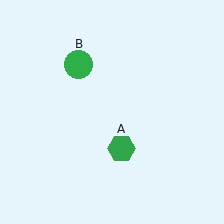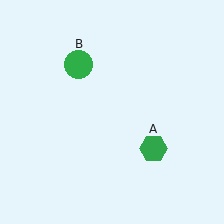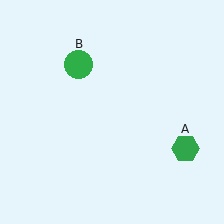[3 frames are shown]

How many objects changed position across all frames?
1 object changed position: green hexagon (object A).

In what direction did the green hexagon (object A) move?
The green hexagon (object A) moved right.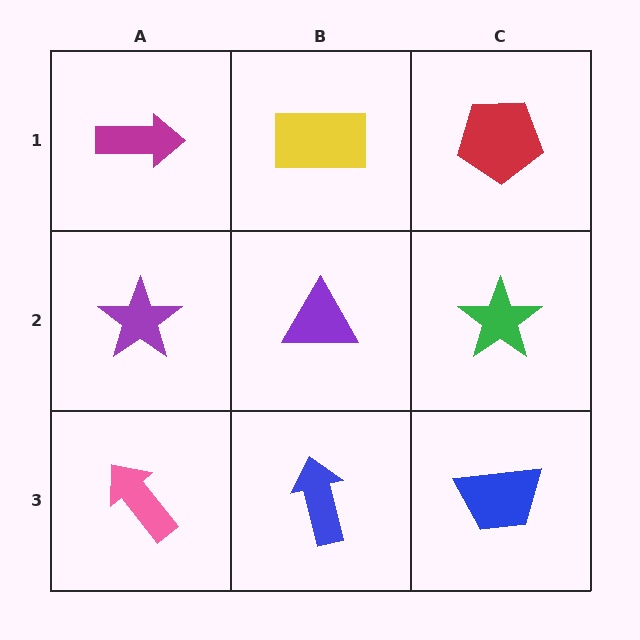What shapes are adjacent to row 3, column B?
A purple triangle (row 2, column B), a pink arrow (row 3, column A), a blue trapezoid (row 3, column C).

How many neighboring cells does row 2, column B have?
4.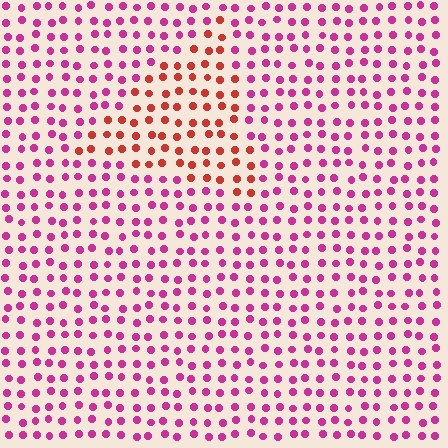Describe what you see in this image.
The image is filled with small magenta elements in a uniform arrangement. A triangle-shaped region is visible where the elements are tinted to a slightly different hue, forming a subtle color boundary.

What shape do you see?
I see a triangle.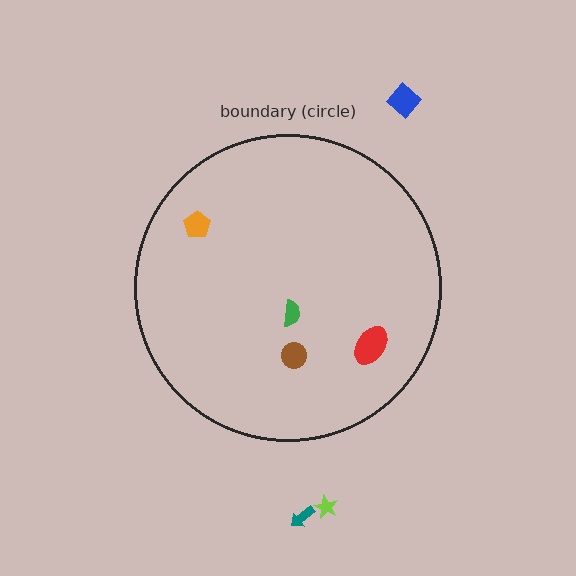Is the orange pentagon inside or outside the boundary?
Inside.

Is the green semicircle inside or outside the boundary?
Inside.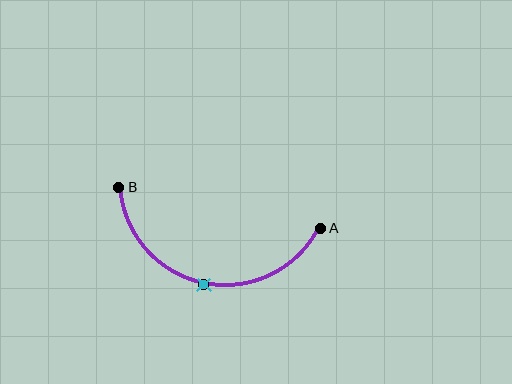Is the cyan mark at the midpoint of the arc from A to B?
Yes. The cyan mark lies on the arc at equal arc-length from both A and B — it is the arc midpoint.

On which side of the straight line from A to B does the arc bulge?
The arc bulges below the straight line connecting A and B.